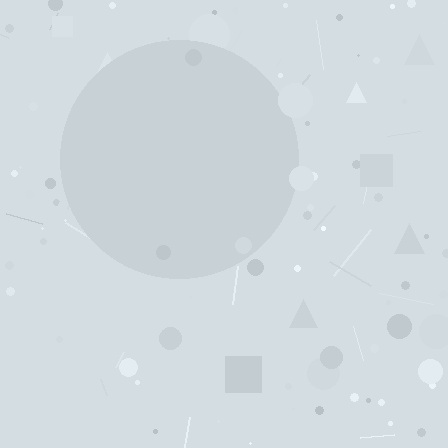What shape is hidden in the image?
A circle is hidden in the image.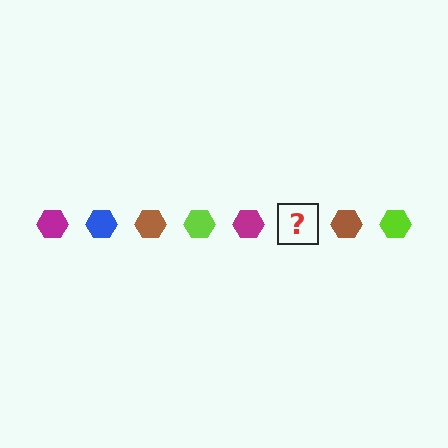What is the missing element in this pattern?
The missing element is a blue hexagon.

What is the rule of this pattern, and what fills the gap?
The rule is that the pattern cycles through magenta, blue, brown, lime hexagons. The gap should be filled with a blue hexagon.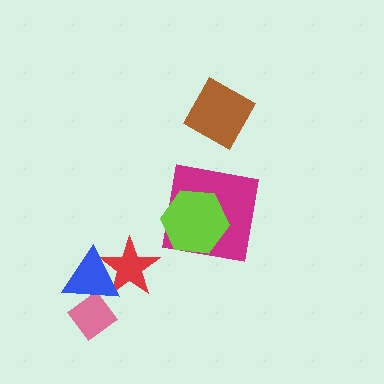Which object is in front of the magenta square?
The lime hexagon is in front of the magenta square.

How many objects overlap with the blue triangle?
2 objects overlap with the blue triangle.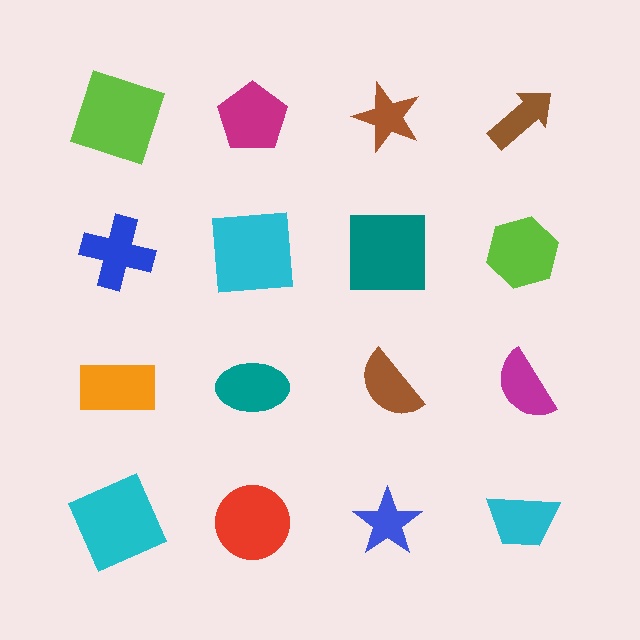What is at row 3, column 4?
A magenta semicircle.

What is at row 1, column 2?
A magenta pentagon.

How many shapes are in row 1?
4 shapes.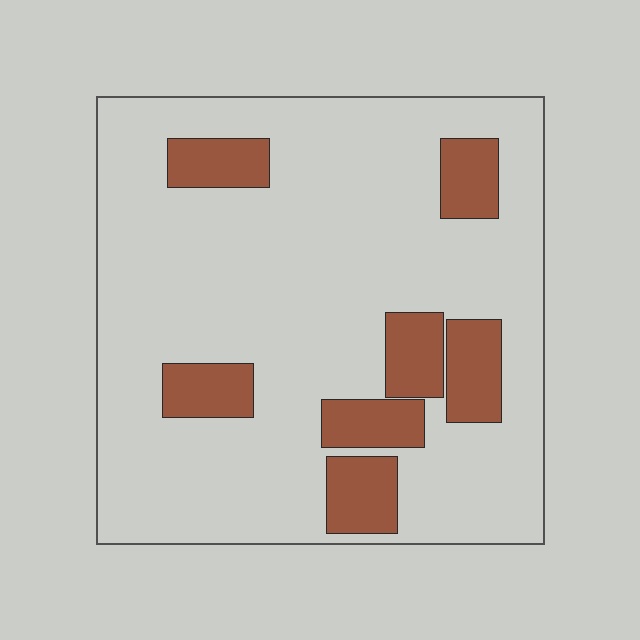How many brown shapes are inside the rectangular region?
7.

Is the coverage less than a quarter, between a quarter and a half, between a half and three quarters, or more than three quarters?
Less than a quarter.